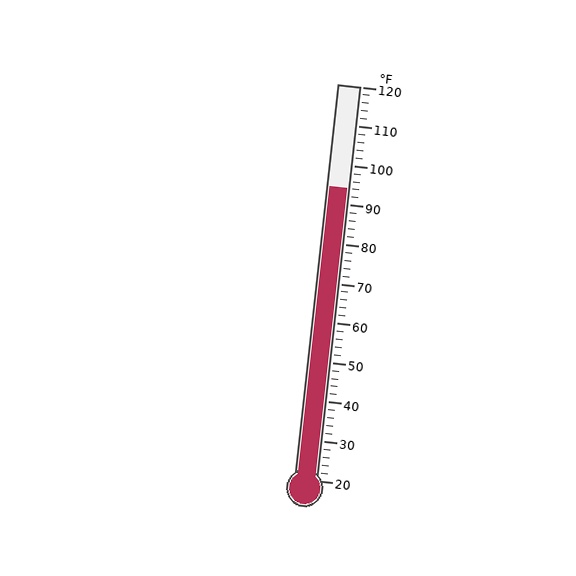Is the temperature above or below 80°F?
The temperature is above 80°F.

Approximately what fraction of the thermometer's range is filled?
The thermometer is filled to approximately 75% of its range.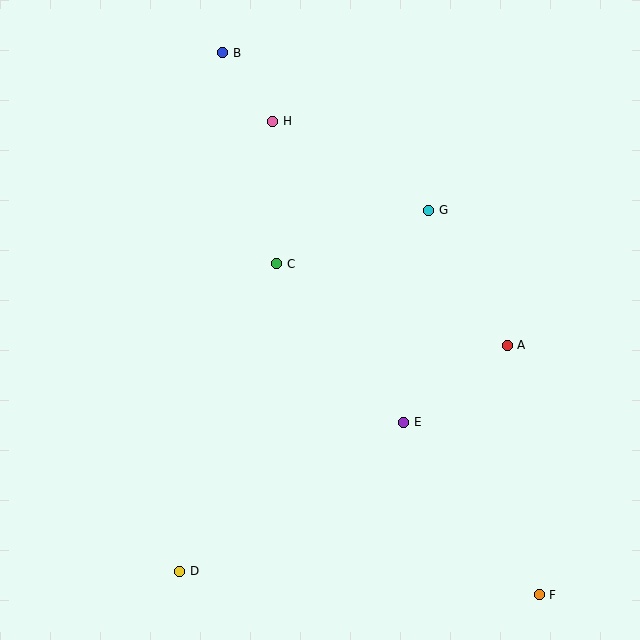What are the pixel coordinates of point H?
Point H is at (273, 121).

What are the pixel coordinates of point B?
Point B is at (223, 53).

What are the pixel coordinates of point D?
Point D is at (180, 571).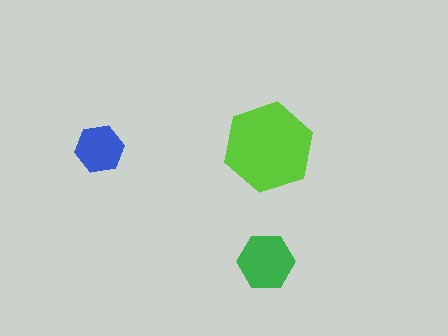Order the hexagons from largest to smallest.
the lime one, the green one, the blue one.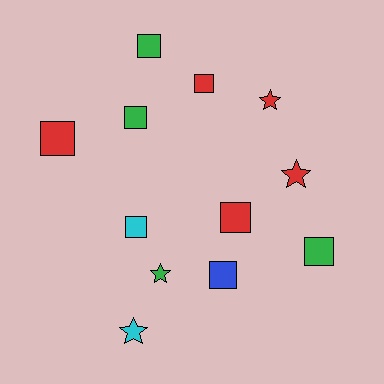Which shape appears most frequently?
Square, with 8 objects.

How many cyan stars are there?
There is 1 cyan star.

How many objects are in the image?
There are 12 objects.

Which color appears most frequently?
Red, with 5 objects.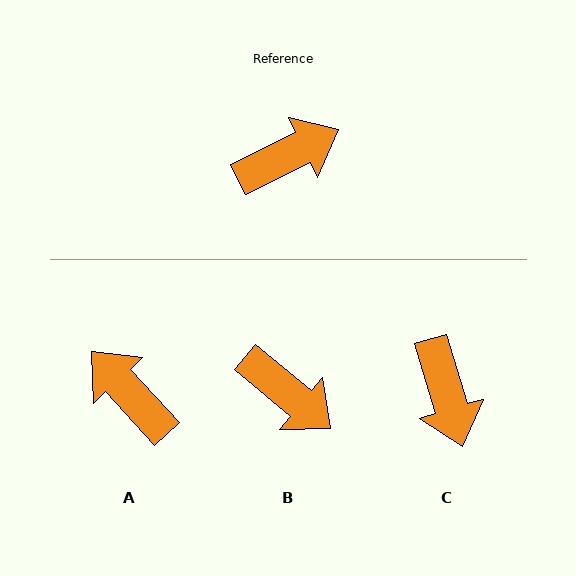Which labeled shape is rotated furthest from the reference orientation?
A, about 106 degrees away.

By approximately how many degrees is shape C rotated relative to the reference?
Approximately 100 degrees clockwise.